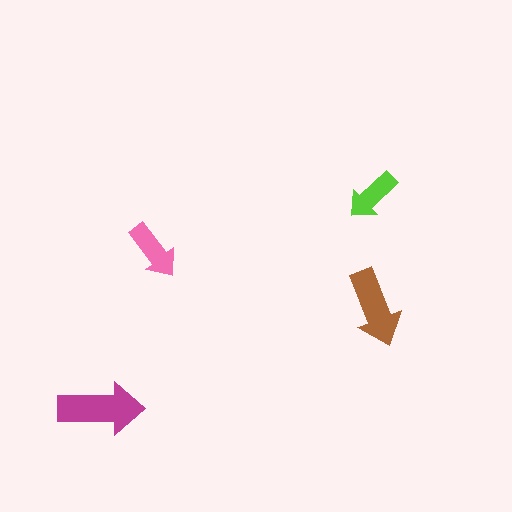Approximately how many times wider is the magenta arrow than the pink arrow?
About 1.5 times wider.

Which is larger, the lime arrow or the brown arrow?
The brown one.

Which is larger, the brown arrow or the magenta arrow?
The magenta one.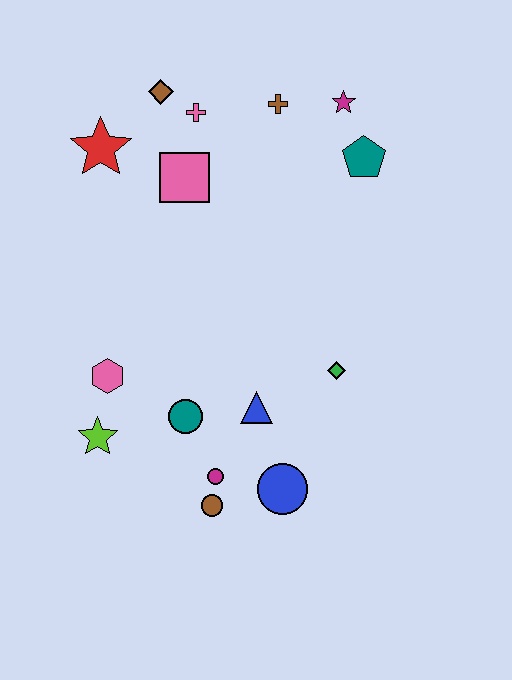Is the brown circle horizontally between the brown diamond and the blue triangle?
Yes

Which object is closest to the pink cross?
The brown diamond is closest to the pink cross.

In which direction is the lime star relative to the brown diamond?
The lime star is below the brown diamond.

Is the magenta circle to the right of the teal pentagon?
No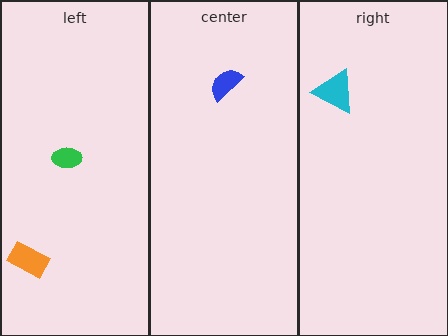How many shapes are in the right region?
1.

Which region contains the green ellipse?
The left region.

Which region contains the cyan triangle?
The right region.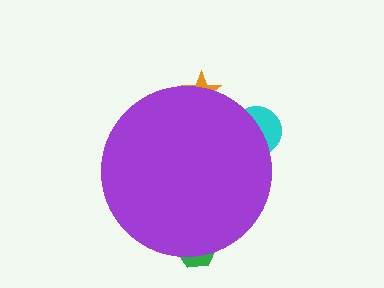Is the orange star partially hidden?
Yes, the orange star is partially hidden behind the purple circle.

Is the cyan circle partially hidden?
Yes, the cyan circle is partially hidden behind the purple circle.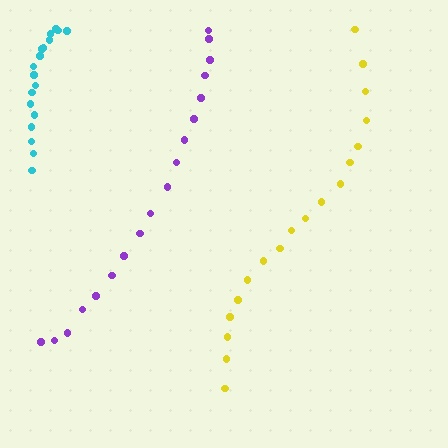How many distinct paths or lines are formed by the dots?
There are 3 distinct paths.